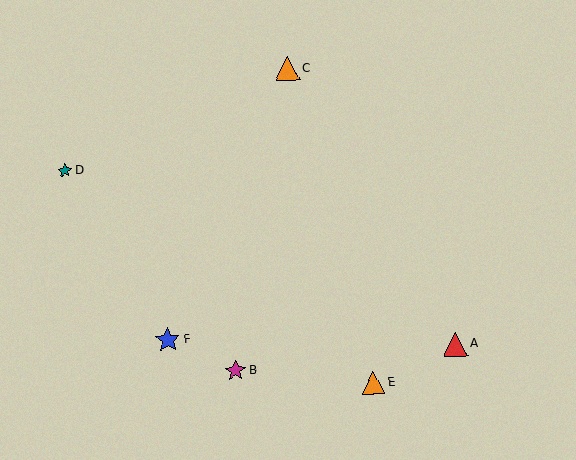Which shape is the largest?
The blue star (labeled F) is the largest.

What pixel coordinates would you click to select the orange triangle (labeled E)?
Click at (373, 382) to select the orange triangle E.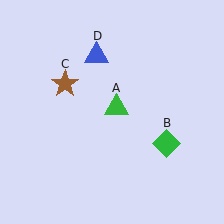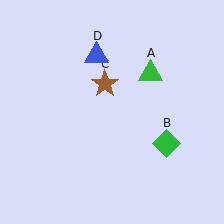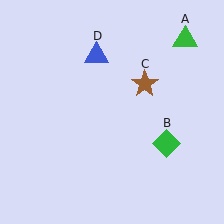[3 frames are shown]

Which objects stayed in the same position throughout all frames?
Green diamond (object B) and blue triangle (object D) remained stationary.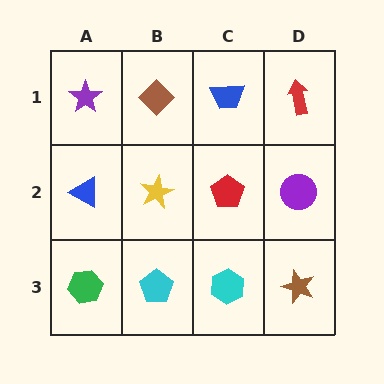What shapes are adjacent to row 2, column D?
A red arrow (row 1, column D), a brown star (row 3, column D), a red pentagon (row 2, column C).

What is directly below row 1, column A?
A blue triangle.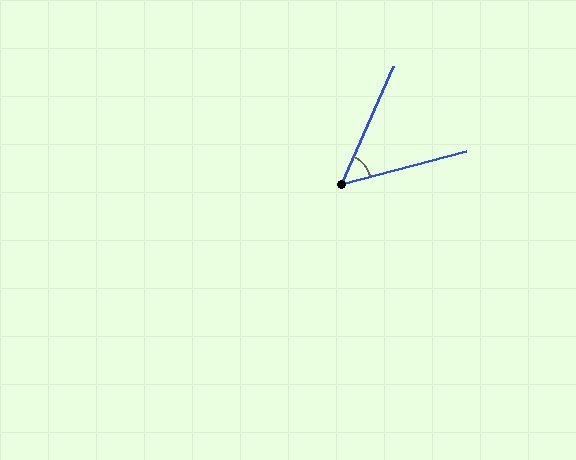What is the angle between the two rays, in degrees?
Approximately 51 degrees.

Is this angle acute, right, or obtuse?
It is acute.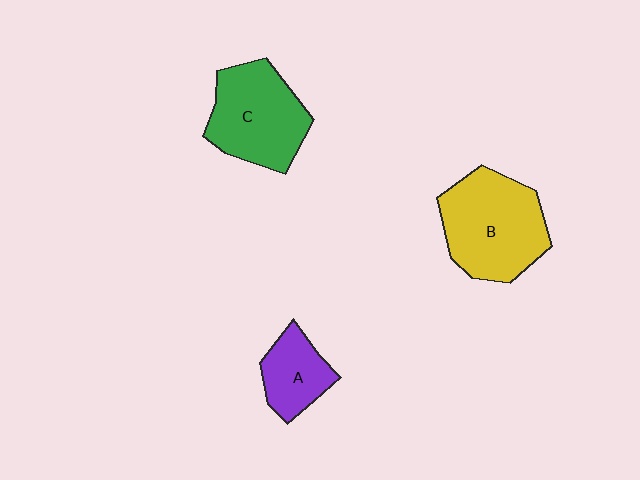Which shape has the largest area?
Shape B (yellow).